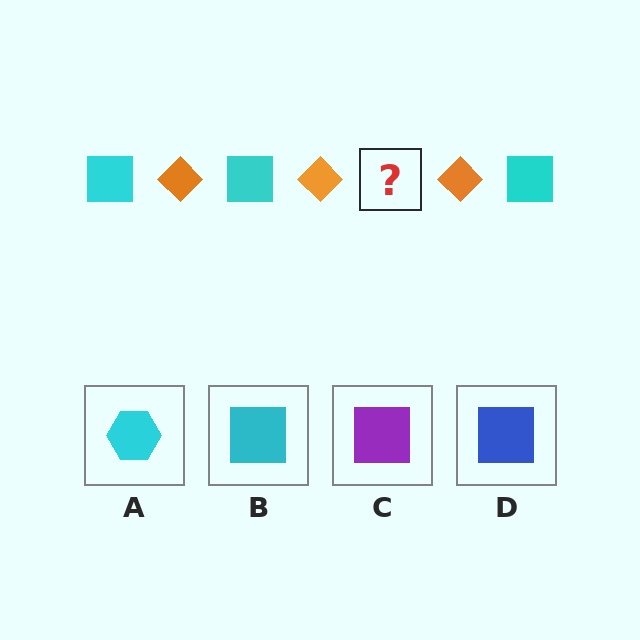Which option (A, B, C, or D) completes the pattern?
B.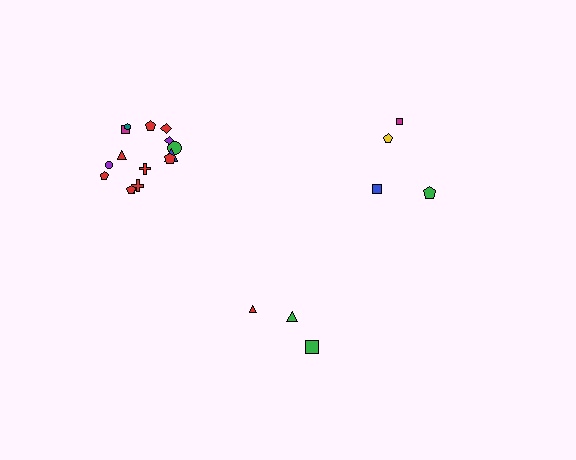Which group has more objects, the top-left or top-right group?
The top-left group.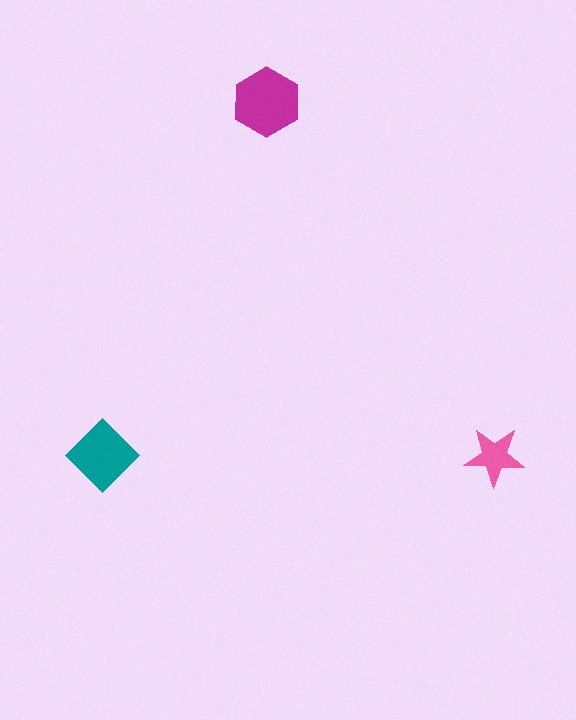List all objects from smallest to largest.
The pink star, the teal diamond, the magenta hexagon.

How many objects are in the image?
There are 3 objects in the image.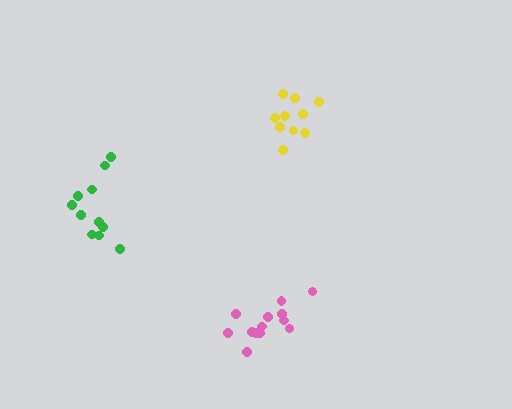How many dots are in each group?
Group 1: 11 dots, Group 2: 11 dots, Group 3: 13 dots (35 total).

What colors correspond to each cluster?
The clusters are colored: green, yellow, pink.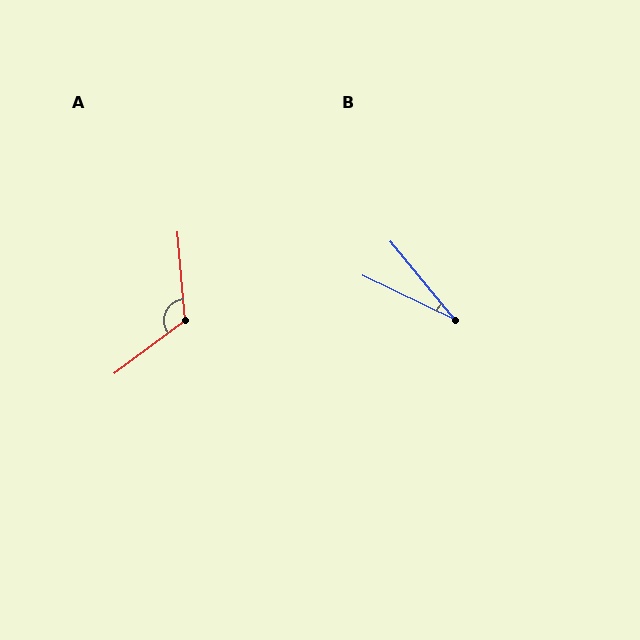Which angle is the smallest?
B, at approximately 25 degrees.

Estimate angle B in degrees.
Approximately 25 degrees.